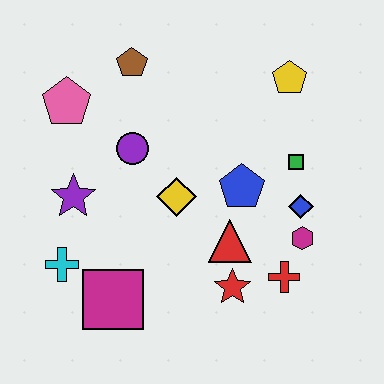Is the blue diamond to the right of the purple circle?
Yes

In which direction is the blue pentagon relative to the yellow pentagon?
The blue pentagon is below the yellow pentagon.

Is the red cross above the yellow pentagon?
No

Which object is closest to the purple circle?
The yellow diamond is closest to the purple circle.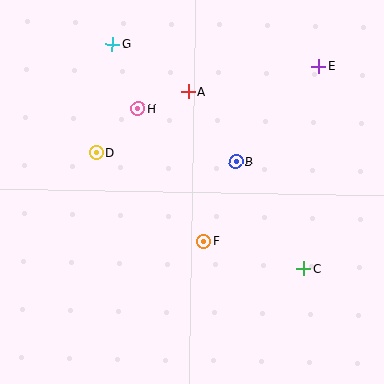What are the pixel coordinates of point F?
Point F is at (204, 241).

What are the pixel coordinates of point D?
Point D is at (96, 152).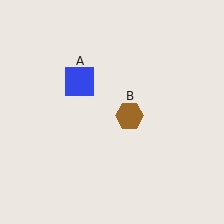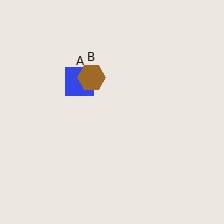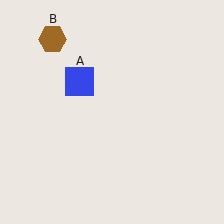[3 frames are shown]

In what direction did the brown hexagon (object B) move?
The brown hexagon (object B) moved up and to the left.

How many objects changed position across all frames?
1 object changed position: brown hexagon (object B).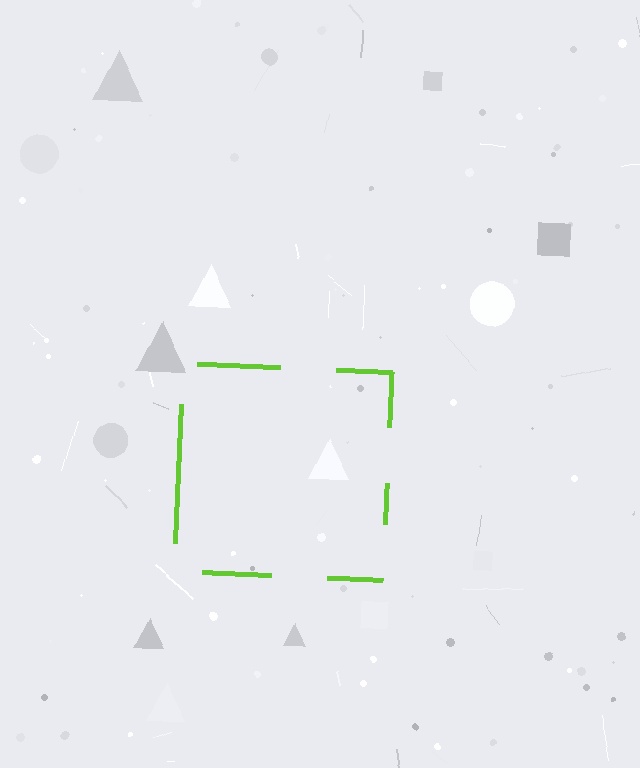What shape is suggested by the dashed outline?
The dashed outline suggests a square.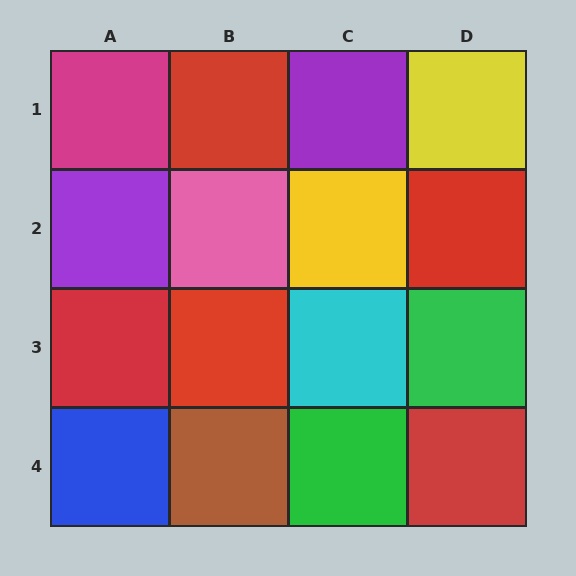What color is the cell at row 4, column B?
Brown.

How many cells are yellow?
2 cells are yellow.